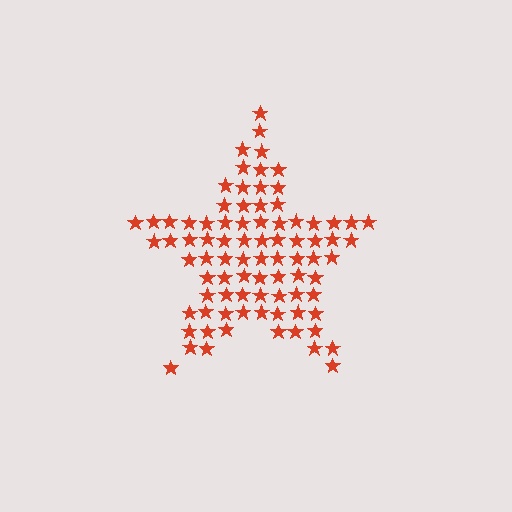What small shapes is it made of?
It is made of small stars.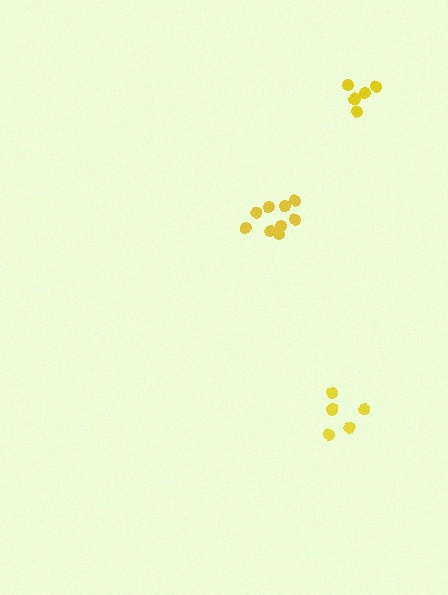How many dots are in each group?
Group 1: 9 dots, Group 2: 6 dots, Group 3: 5 dots (20 total).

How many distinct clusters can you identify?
There are 3 distinct clusters.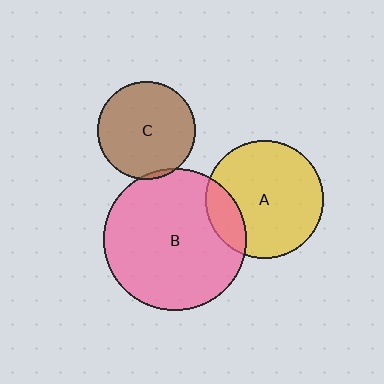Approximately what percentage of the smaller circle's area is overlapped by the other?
Approximately 15%.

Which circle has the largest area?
Circle B (pink).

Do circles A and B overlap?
Yes.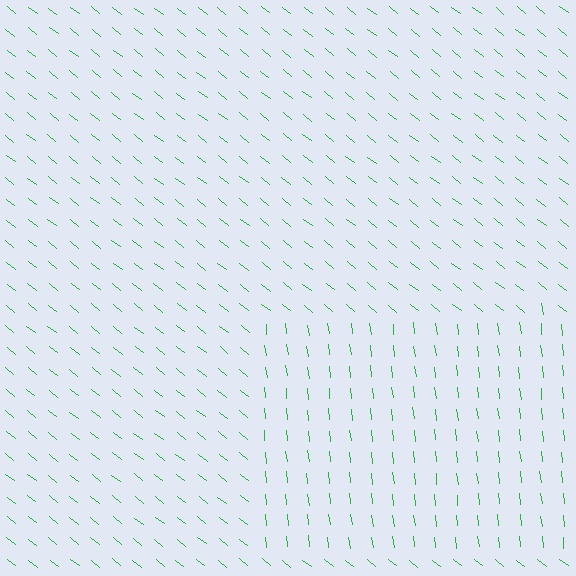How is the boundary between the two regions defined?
The boundary is defined purely by a change in line orientation (approximately 45 degrees difference). All lines are the same color and thickness.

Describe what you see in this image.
The image is filled with small green line segments. A rectangle region in the image has lines oriented differently from the surrounding lines, creating a visible texture boundary.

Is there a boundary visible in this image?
Yes, there is a texture boundary formed by a change in line orientation.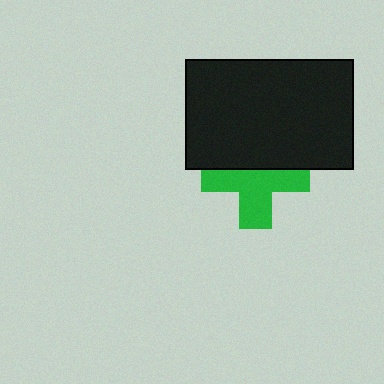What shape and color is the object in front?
The object in front is a black rectangle.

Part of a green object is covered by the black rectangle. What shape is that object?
It is a cross.